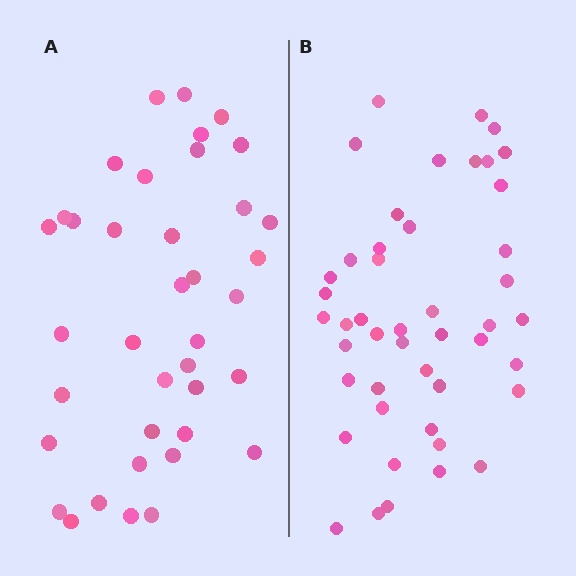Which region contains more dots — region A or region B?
Region B (the right region) has more dots.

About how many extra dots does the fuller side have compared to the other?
Region B has roughly 8 or so more dots than region A.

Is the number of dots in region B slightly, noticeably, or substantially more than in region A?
Region B has only slightly more — the two regions are fairly close. The ratio is roughly 1.2 to 1.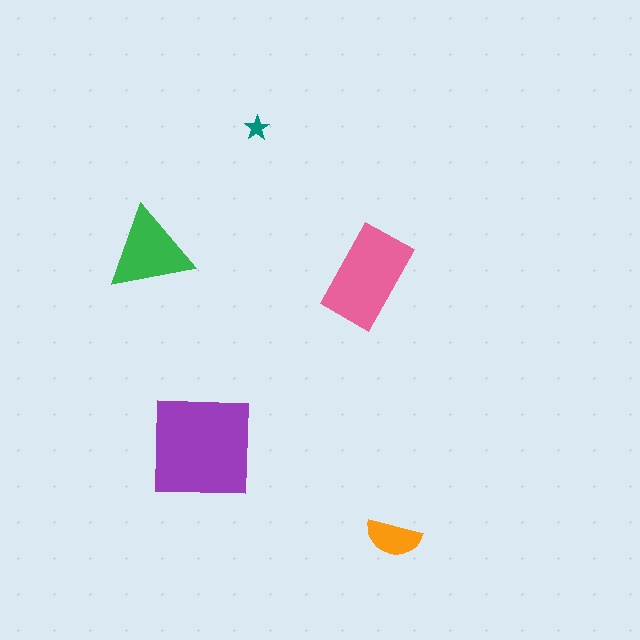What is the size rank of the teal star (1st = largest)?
5th.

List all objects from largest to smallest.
The purple square, the pink rectangle, the green triangle, the orange semicircle, the teal star.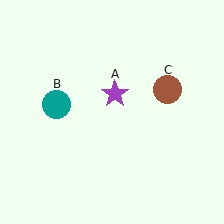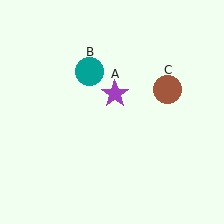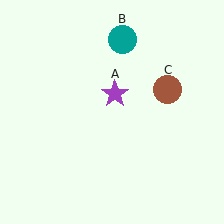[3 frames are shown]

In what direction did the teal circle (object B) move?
The teal circle (object B) moved up and to the right.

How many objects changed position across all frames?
1 object changed position: teal circle (object B).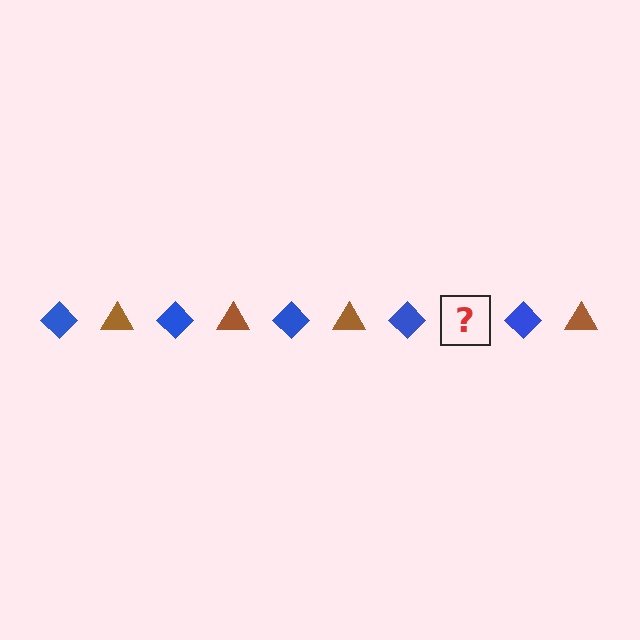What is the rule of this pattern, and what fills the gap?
The rule is that the pattern alternates between blue diamond and brown triangle. The gap should be filled with a brown triangle.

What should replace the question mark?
The question mark should be replaced with a brown triangle.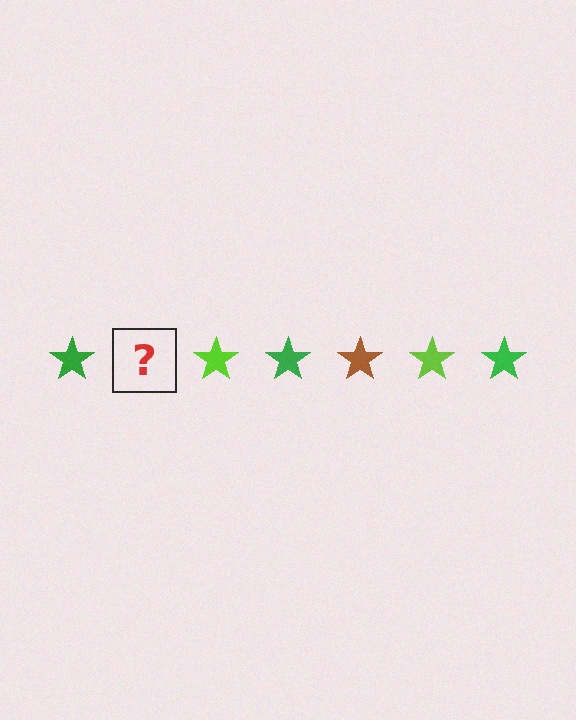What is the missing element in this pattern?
The missing element is a brown star.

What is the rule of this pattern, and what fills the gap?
The rule is that the pattern cycles through green, brown, lime stars. The gap should be filled with a brown star.